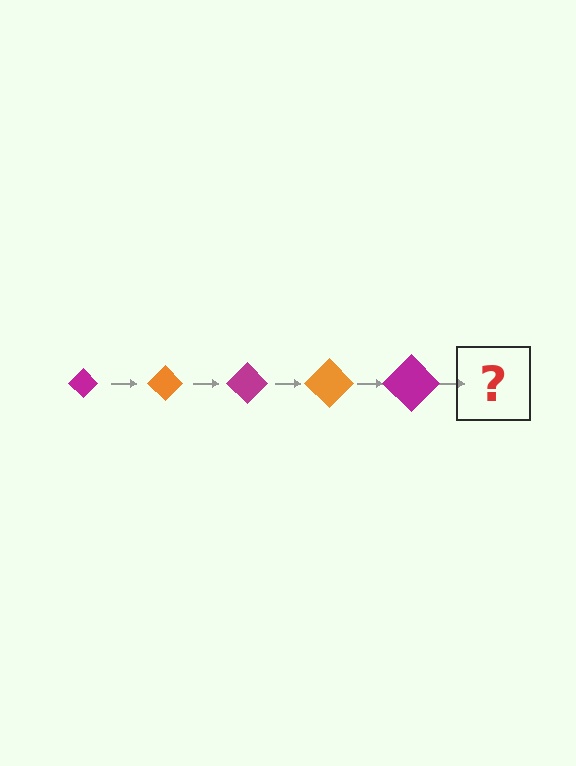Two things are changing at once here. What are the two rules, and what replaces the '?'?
The two rules are that the diamond grows larger each step and the color cycles through magenta and orange. The '?' should be an orange diamond, larger than the previous one.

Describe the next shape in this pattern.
It should be an orange diamond, larger than the previous one.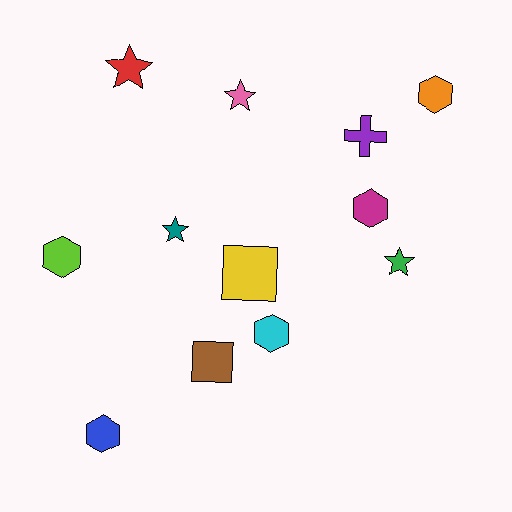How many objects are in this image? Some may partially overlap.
There are 12 objects.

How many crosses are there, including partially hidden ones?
There is 1 cross.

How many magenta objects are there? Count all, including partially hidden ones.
There is 1 magenta object.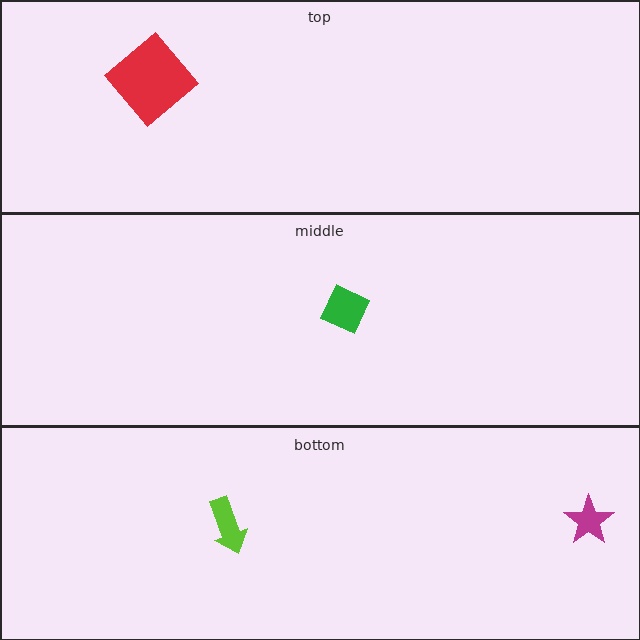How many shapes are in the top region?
1.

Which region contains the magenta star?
The bottom region.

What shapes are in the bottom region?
The lime arrow, the magenta star.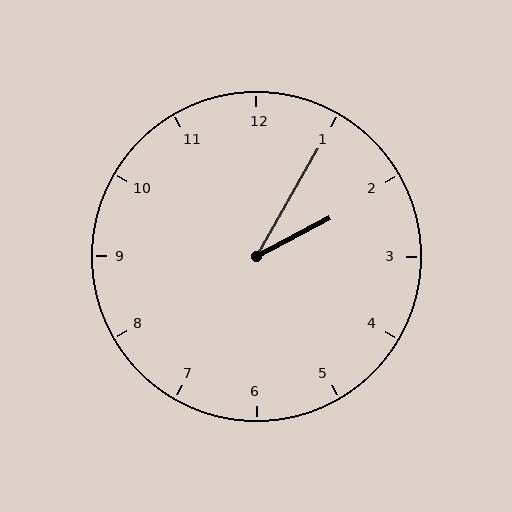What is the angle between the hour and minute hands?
Approximately 32 degrees.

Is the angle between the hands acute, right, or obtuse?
It is acute.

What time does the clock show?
2:05.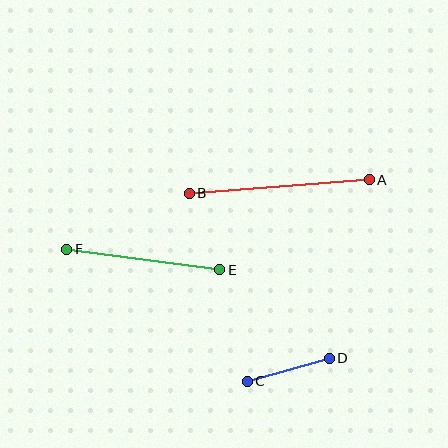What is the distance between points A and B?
The distance is approximately 180 pixels.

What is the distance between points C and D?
The distance is approximately 85 pixels.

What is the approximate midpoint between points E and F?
The midpoint is at approximately (143, 260) pixels.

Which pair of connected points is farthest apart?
Points A and B are farthest apart.